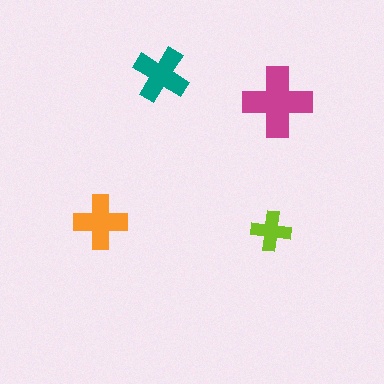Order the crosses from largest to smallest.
the magenta one, the teal one, the orange one, the lime one.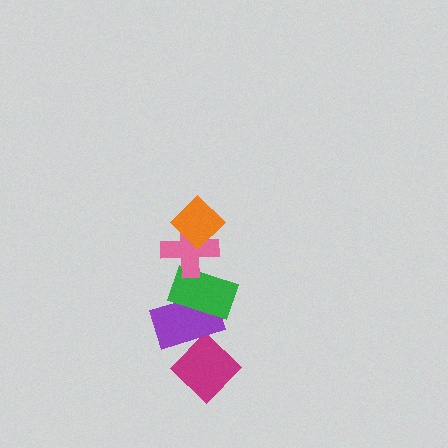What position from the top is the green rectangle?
The green rectangle is 3rd from the top.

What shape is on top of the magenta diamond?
The purple rectangle is on top of the magenta diamond.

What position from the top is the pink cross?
The pink cross is 2nd from the top.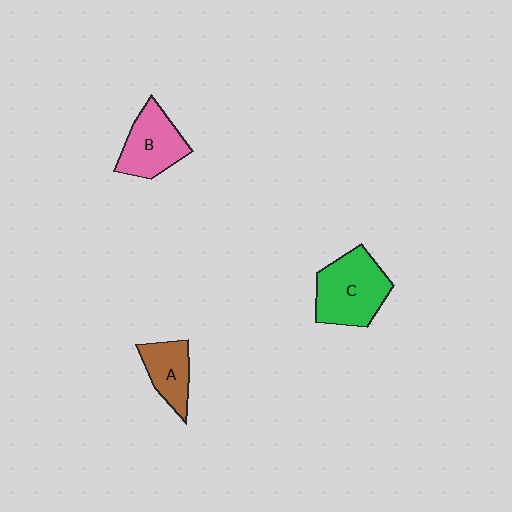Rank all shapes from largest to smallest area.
From largest to smallest: C (green), B (pink), A (brown).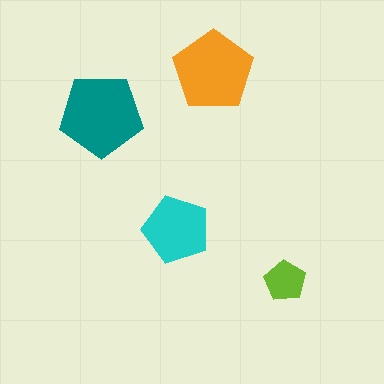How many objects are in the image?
There are 4 objects in the image.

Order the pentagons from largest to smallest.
the teal one, the orange one, the cyan one, the lime one.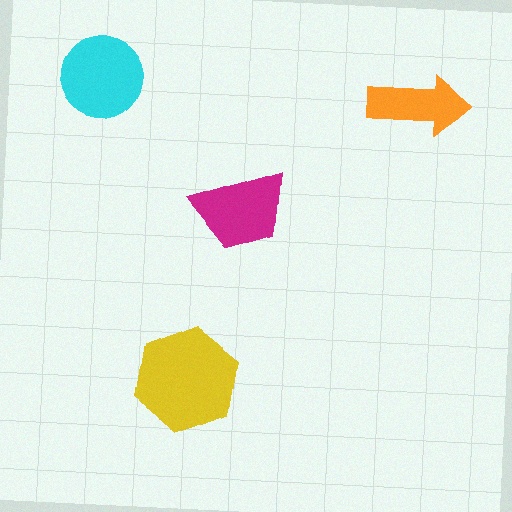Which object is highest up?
The cyan circle is topmost.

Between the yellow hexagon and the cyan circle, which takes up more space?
The yellow hexagon.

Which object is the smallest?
The orange arrow.